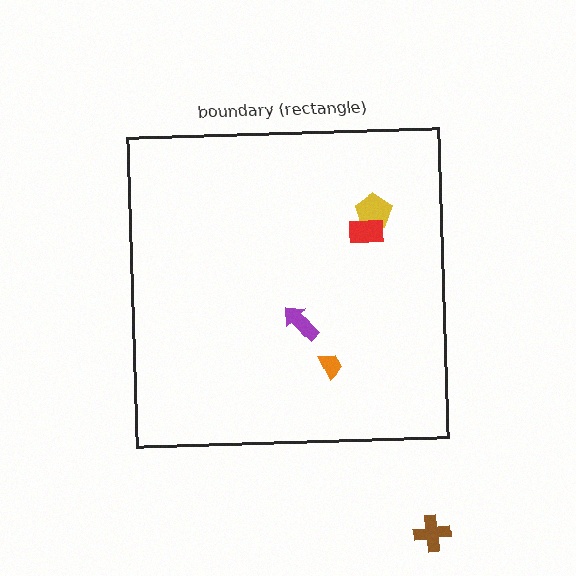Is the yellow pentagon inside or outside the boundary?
Inside.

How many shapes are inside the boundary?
4 inside, 1 outside.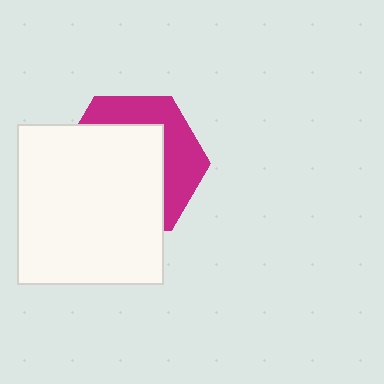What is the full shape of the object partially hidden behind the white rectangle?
The partially hidden object is a magenta hexagon.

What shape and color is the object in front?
The object in front is a white rectangle.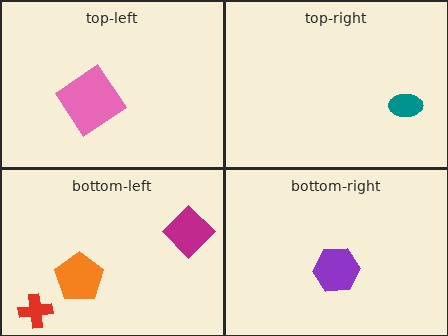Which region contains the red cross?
The bottom-left region.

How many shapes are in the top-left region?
1.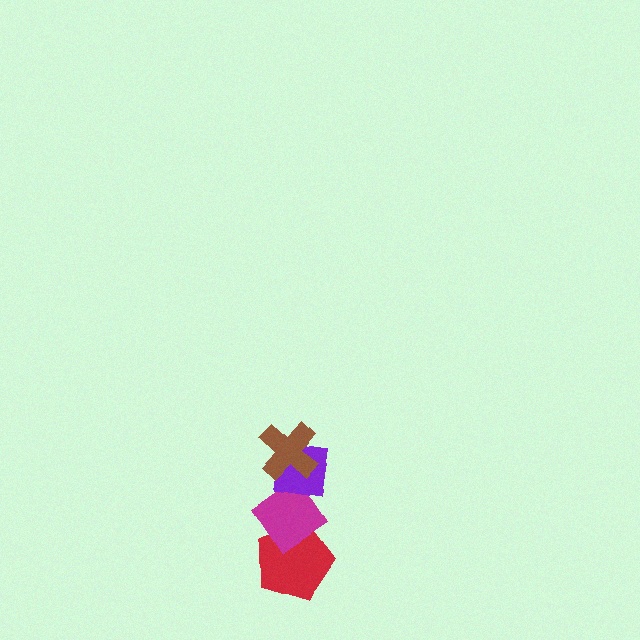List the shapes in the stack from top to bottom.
From top to bottom: the brown cross, the purple square, the magenta diamond, the red pentagon.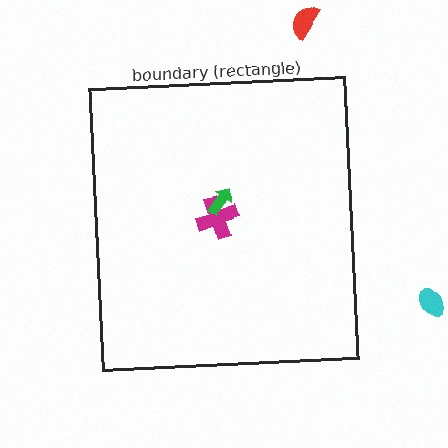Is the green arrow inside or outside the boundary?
Inside.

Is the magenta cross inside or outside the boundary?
Inside.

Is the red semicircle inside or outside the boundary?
Outside.